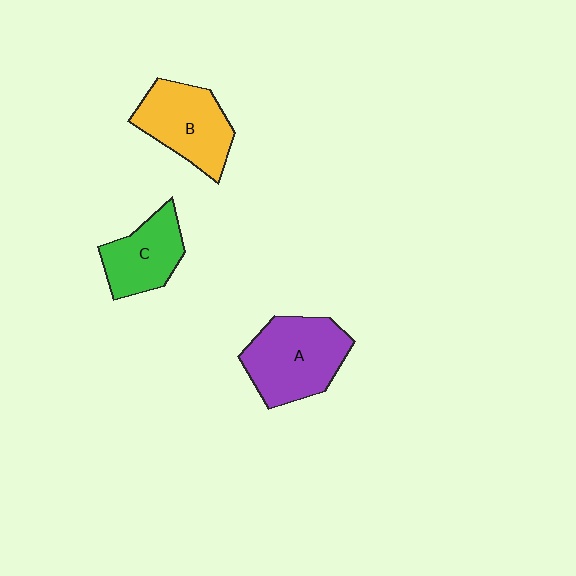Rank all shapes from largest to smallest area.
From largest to smallest: A (purple), B (yellow), C (green).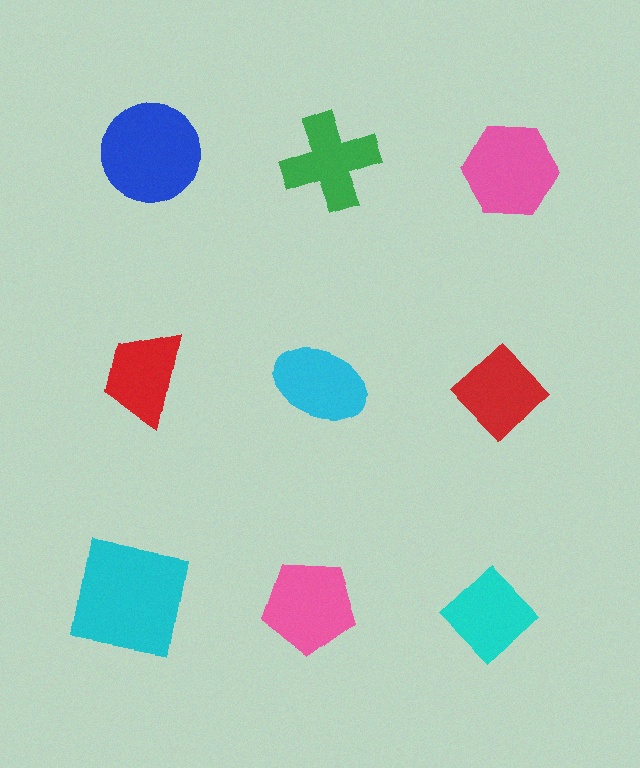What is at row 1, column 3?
A pink hexagon.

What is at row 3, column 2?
A pink pentagon.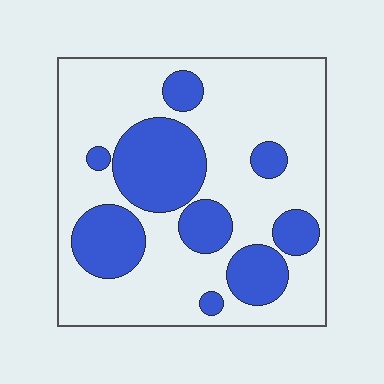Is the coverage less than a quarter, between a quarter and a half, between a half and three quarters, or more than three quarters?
Between a quarter and a half.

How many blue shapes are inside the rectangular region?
9.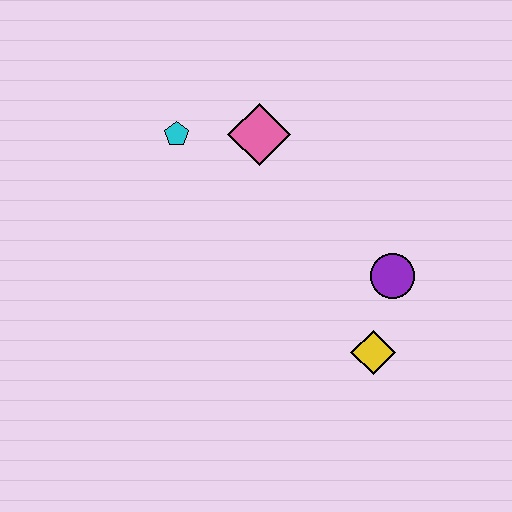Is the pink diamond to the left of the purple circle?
Yes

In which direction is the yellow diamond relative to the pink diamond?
The yellow diamond is below the pink diamond.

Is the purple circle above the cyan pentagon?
No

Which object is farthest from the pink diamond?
The yellow diamond is farthest from the pink diamond.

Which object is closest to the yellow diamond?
The purple circle is closest to the yellow diamond.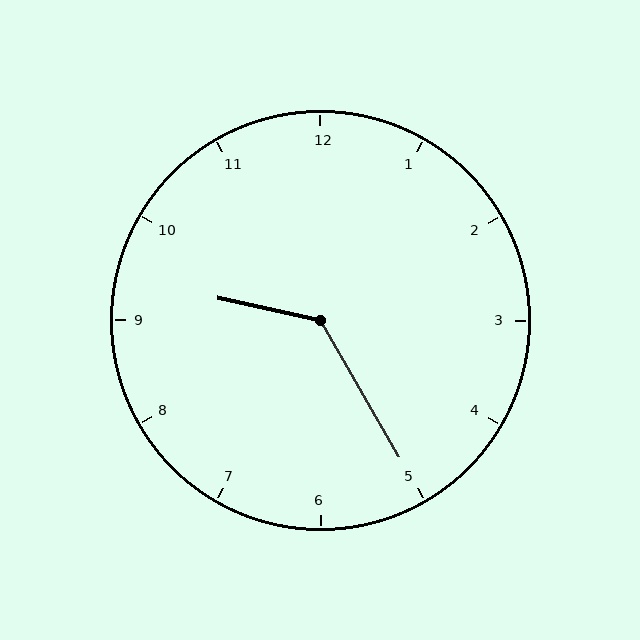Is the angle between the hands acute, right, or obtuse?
It is obtuse.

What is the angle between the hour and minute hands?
Approximately 132 degrees.